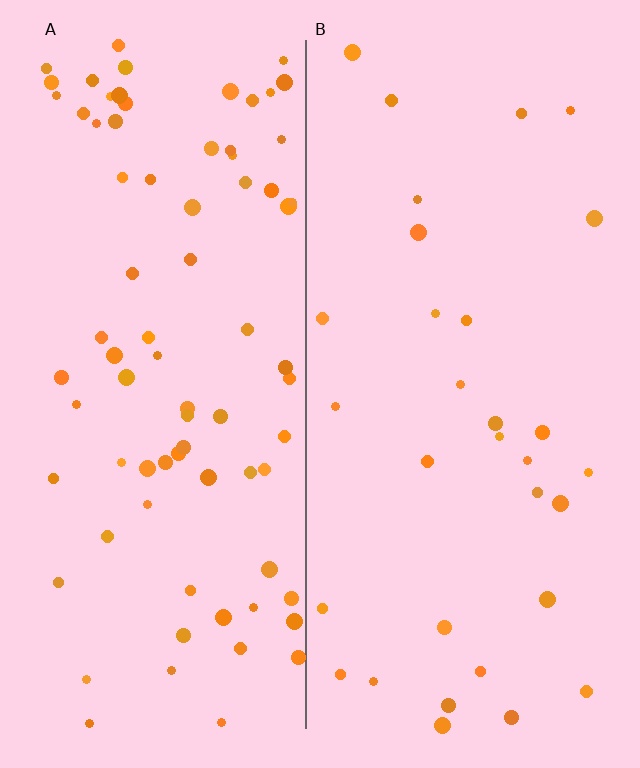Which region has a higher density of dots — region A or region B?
A (the left).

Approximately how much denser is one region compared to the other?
Approximately 2.6× — region A over region B.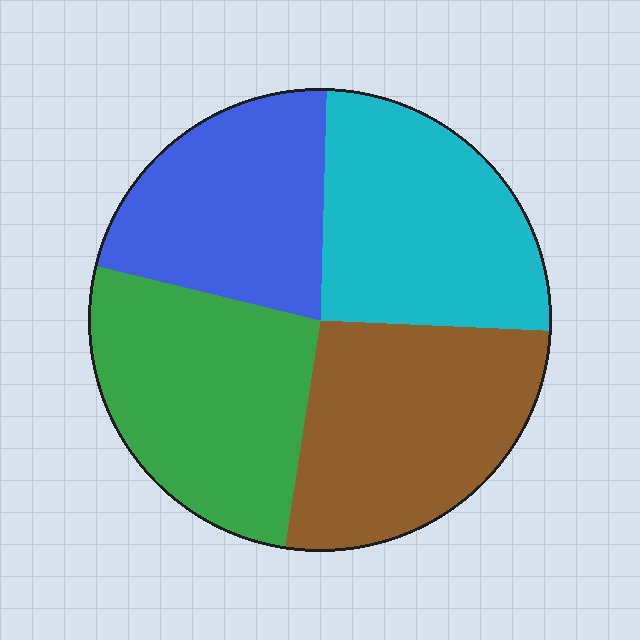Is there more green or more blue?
Green.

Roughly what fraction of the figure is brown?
Brown takes up about one quarter (1/4) of the figure.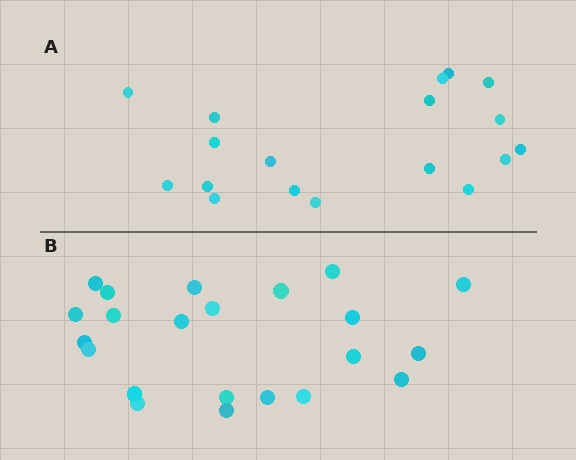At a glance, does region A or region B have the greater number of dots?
Region B (the bottom region) has more dots.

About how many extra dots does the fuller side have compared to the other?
Region B has about 4 more dots than region A.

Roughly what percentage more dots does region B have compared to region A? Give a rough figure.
About 20% more.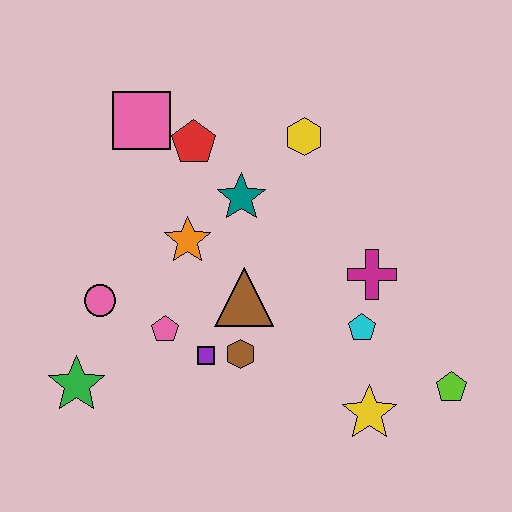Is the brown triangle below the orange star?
Yes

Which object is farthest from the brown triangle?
The lime pentagon is farthest from the brown triangle.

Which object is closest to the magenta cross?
The cyan pentagon is closest to the magenta cross.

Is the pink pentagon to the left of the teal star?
Yes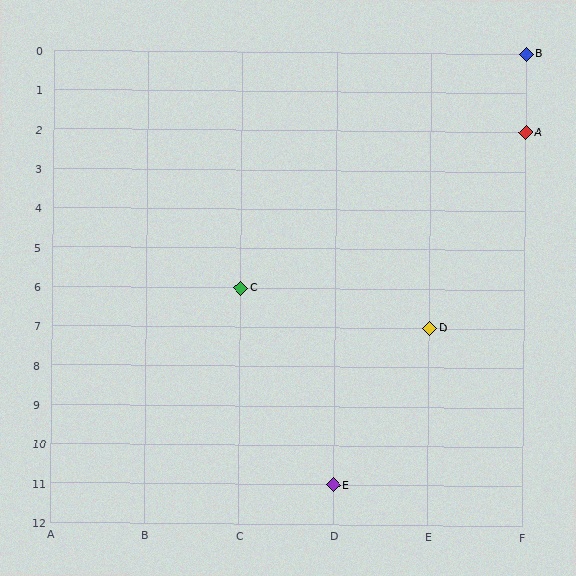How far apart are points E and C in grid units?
Points E and C are 1 column and 5 rows apart (about 5.1 grid units diagonally).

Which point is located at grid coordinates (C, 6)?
Point C is at (C, 6).